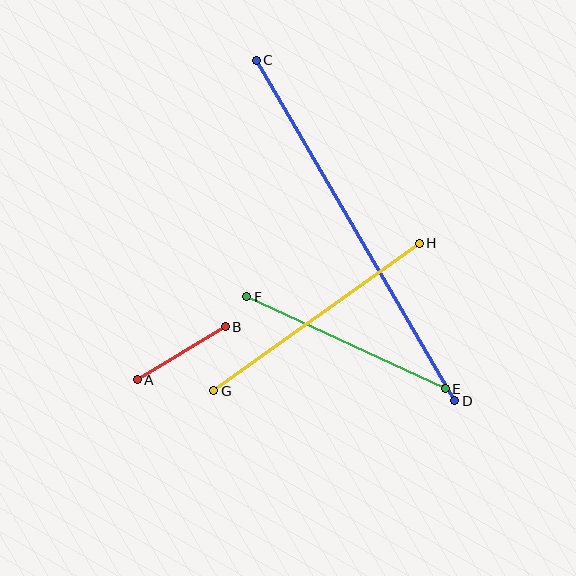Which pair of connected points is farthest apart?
Points C and D are farthest apart.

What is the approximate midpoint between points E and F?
The midpoint is at approximately (346, 343) pixels.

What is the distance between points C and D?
The distance is approximately 394 pixels.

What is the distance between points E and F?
The distance is approximately 219 pixels.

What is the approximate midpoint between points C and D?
The midpoint is at approximately (356, 230) pixels.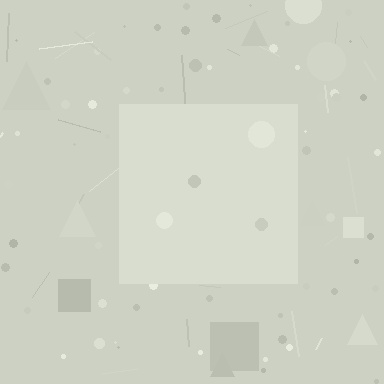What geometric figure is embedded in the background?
A square is embedded in the background.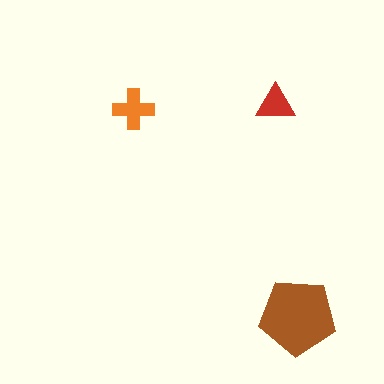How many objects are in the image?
There are 3 objects in the image.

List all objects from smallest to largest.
The red triangle, the orange cross, the brown pentagon.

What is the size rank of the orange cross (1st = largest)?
2nd.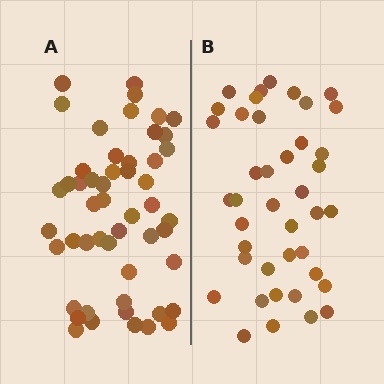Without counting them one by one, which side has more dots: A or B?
Region A (the left region) has more dots.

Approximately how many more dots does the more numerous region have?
Region A has roughly 10 or so more dots than region B.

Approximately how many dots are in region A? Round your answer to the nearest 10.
About 50 dots. (The exact count is 51, which rounds to 50.)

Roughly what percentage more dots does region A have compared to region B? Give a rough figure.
About 25% more.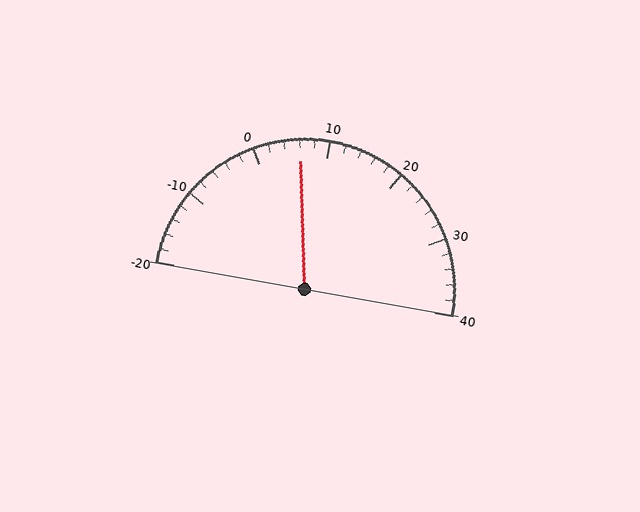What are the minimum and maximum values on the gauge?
The gauge ranges from -20 to 40.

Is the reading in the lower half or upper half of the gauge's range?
The reading is in the lower half of the range (-20 to 40).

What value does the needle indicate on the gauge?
The needle indicates approximately 6.